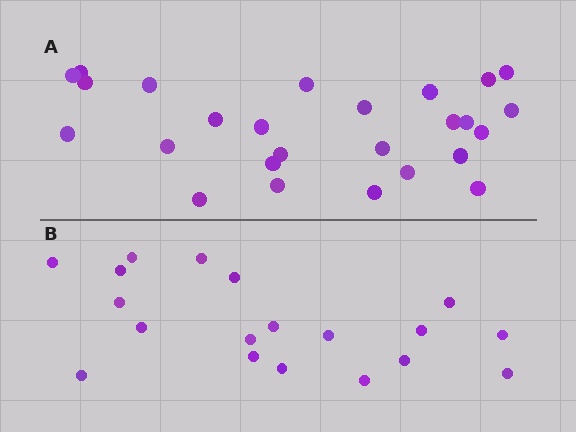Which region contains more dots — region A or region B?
Region A (the top region) has more dots.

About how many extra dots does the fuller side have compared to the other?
Region A has roughly 8 or so more dots than region B.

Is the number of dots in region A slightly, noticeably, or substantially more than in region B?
Region A has noticeably more, but not dramatically so. The ratio is roughly 1.4 to 1.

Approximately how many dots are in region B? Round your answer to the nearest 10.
About 20 dots. (The exact count is 19, which rounds to 20.)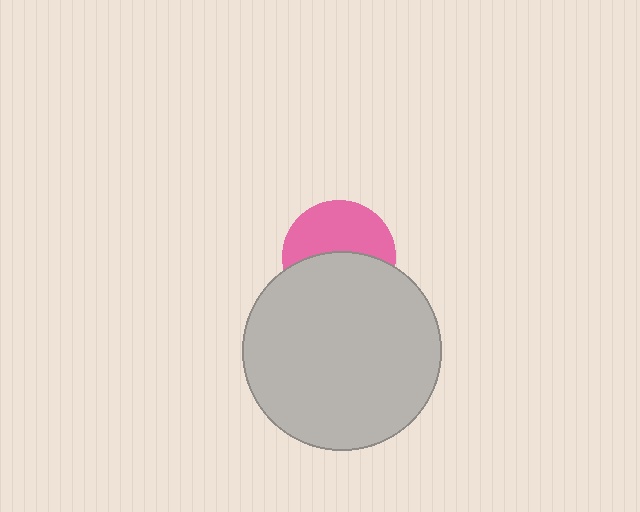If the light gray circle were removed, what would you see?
You would see the complete pink circle.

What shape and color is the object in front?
The object in front is a light gray circle.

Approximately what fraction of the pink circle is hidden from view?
Roughly 50% of the pink circle is hidden behind the light gray circle.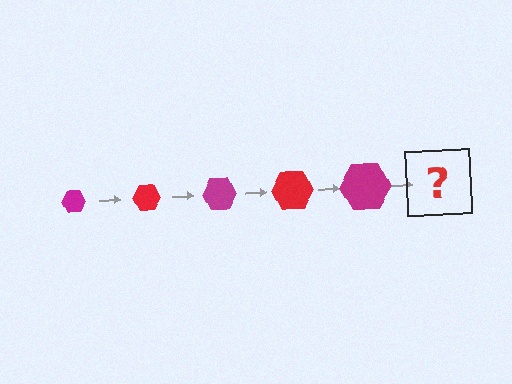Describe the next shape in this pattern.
It should be a red hexagon, larger than the previous one.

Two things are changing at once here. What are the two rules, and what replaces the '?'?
The two rules are that the hexagon grows larger each step and the color cycles through magenta and red. The '?' should be a red hexagon, larger than the previous one.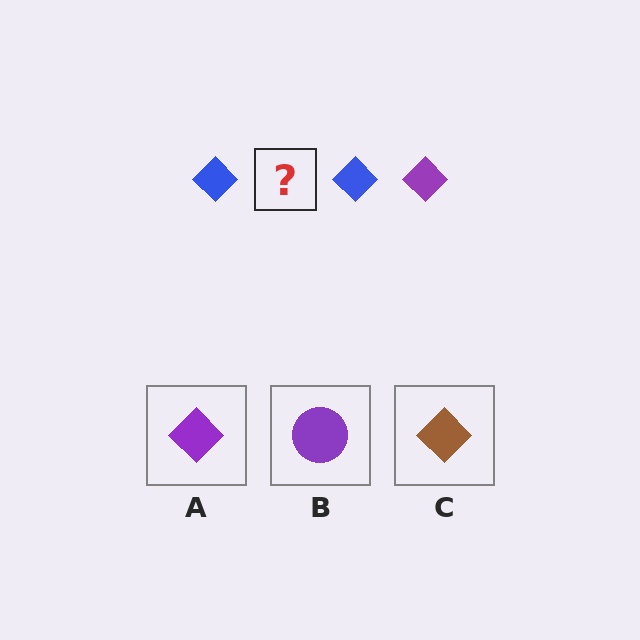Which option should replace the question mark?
Option A.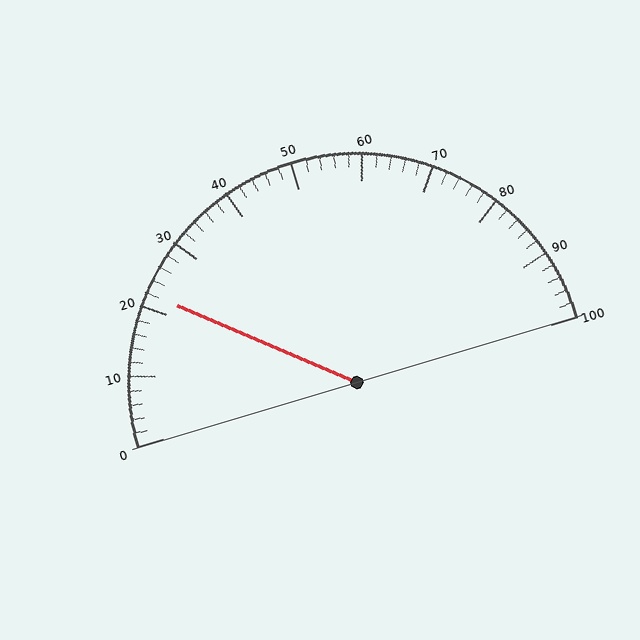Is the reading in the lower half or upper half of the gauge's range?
The reading is in the lower half of the range (0 to 100).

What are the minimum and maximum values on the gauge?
The gauge ranges from 0 to 100.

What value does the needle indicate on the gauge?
The needle indicates approximately 22.